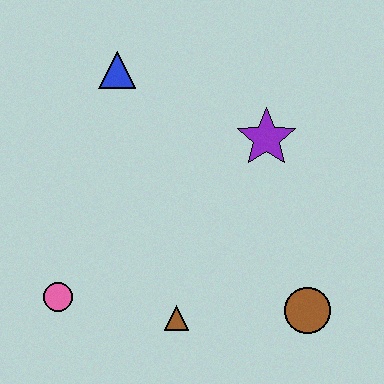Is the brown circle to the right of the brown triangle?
Yes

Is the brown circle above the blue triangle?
No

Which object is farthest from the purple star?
The pink circle is farthest from the purple star.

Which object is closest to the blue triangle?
The purple star is closest to the blue triangle.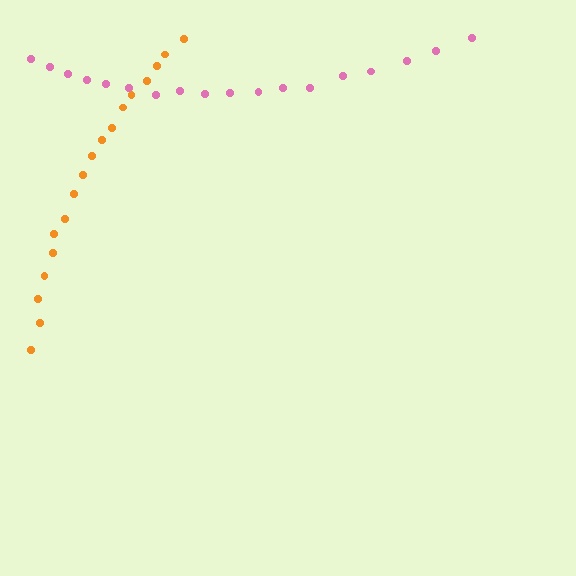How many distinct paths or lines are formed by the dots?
There are 2 distinct paths.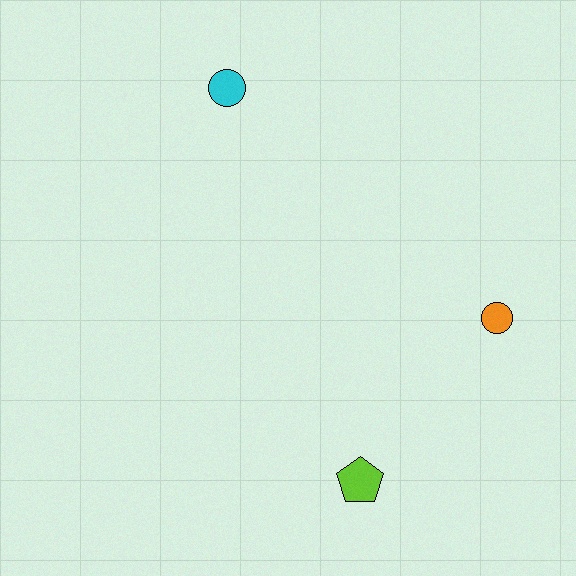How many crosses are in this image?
There are no crosses.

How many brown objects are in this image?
There are no brown objects.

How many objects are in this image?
There are 3 objects.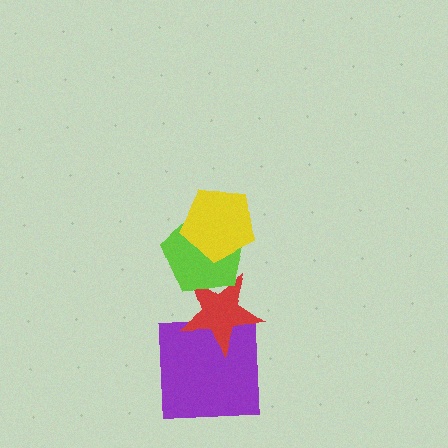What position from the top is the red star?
The red star is 3rd from the top.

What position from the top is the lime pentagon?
The lime pentagon is 2nd from the top.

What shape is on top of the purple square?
The red star is on top of the purple square.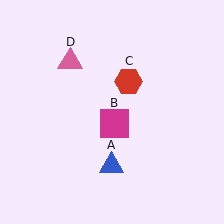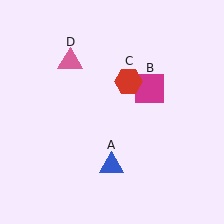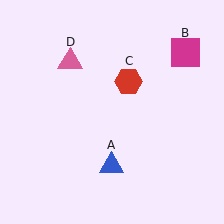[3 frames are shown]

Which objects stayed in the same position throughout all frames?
Blue triangle (object A) and red hexagon (object C) and pink triangle (object D) remained stationary.